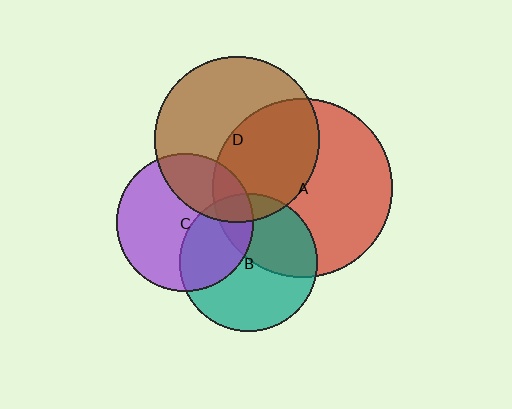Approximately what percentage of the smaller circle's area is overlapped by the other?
Approximately 15%.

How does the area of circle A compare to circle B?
Approximately 1.7 times.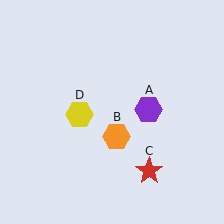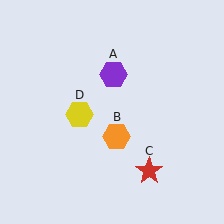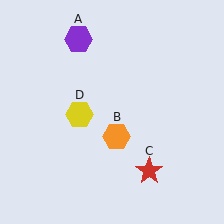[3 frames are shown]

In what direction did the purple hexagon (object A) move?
The purple hexagon (object A) moved up and to the left.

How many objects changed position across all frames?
1 object changed position: purple hexagon (object A).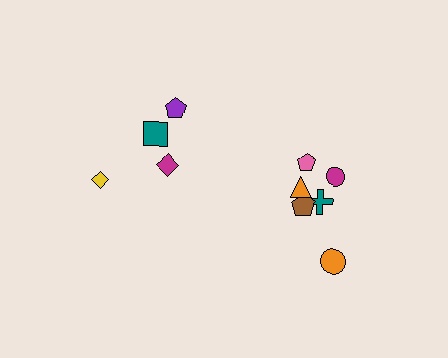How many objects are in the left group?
There are 4 objects.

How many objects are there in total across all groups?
There are 10 objects.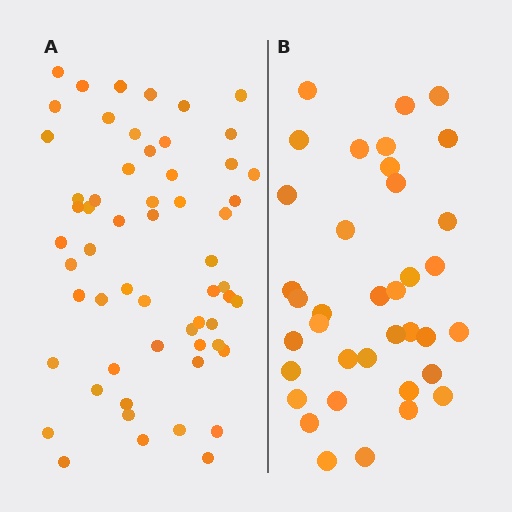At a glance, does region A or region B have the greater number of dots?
Region A (the left region) has more dots.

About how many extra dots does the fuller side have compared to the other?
Region A has approximately 20 more dots than region B.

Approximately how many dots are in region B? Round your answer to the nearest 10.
About 40 dots. (The exact count is 37, which rounds to 40.)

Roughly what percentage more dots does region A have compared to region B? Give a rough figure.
About 55% more.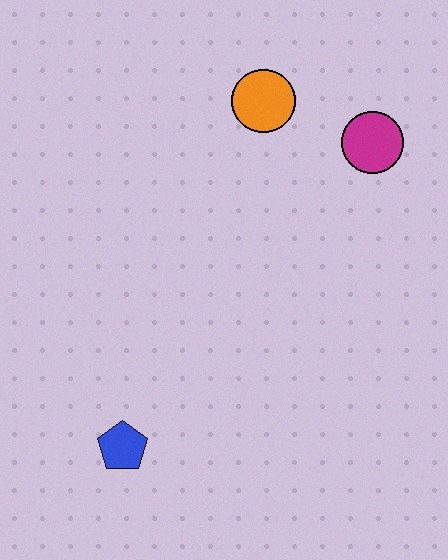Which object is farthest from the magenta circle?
The blue pentagon is farthest from the magenta circle.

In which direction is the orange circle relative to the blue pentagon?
The orange circle is above the blue pentagon.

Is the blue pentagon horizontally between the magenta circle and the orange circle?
No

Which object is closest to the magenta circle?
The orange circle is closest to the magenta circle.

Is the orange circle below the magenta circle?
No